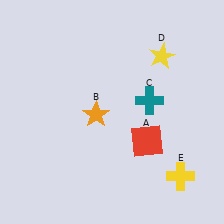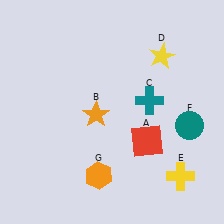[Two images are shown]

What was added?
A teal circle (F), an orange hexagon (G) were added in Image 2.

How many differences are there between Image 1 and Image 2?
There are 2 differences between the two images.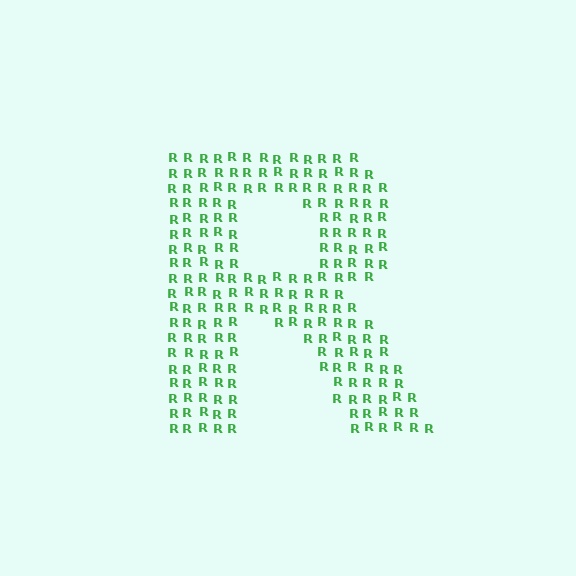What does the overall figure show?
The overall figure shows the letter R.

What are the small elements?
The small elements are letter R's.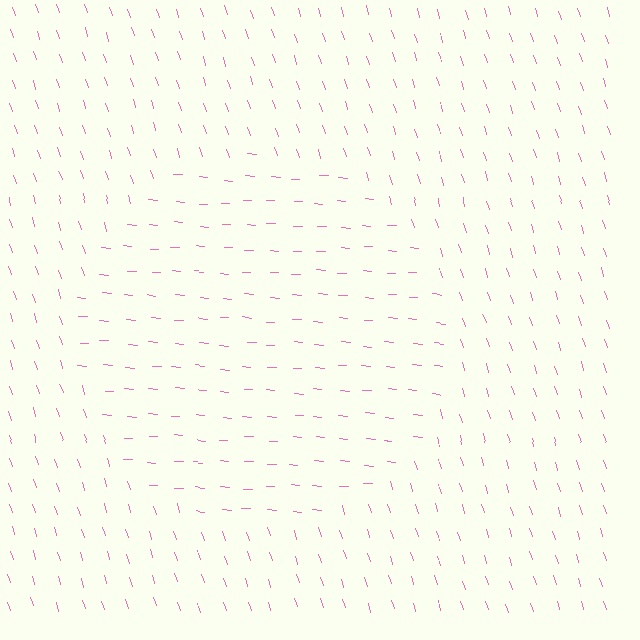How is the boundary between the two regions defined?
The boundary is defined purely by a change in line orientation (approximately 67 degrees difference). All lines are the same color and thickness.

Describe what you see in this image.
The image is filled with small pink line segments. A circle region in the image has lines oriented differently from the surrounding lines, creating a visible texture boundary.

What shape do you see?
I see a circle.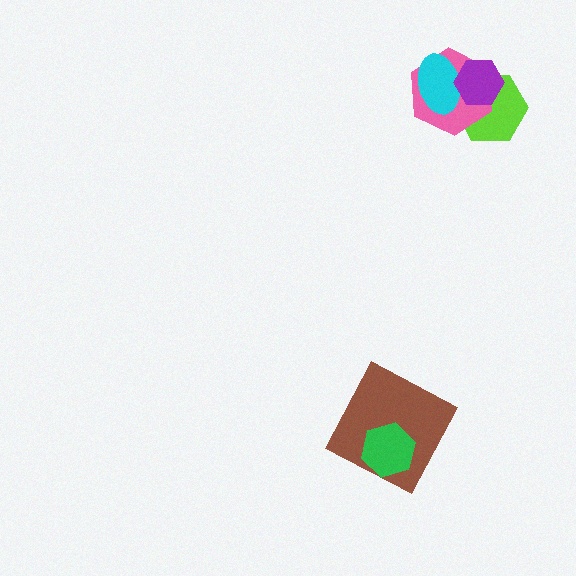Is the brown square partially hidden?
Yes, it is partially covered by another shape.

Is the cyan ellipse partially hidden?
Yes, it is partially covered by another shape.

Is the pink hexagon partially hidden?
Yes, it is partially covered by another shape.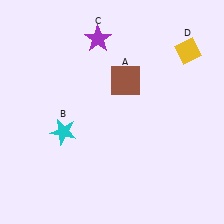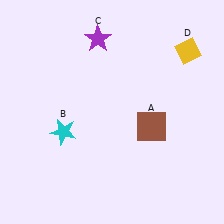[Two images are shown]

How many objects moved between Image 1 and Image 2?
1 object moved between the two images.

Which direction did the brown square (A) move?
The brown square (A) moved down.